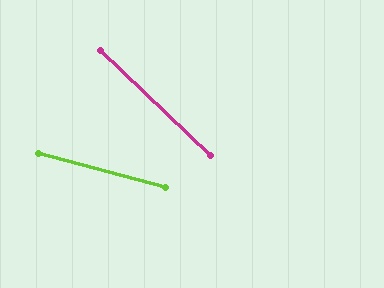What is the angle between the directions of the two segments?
Approximately 29 degrees.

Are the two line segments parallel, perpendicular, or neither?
Neither parallel nor perpendicular — they differ by about 29°.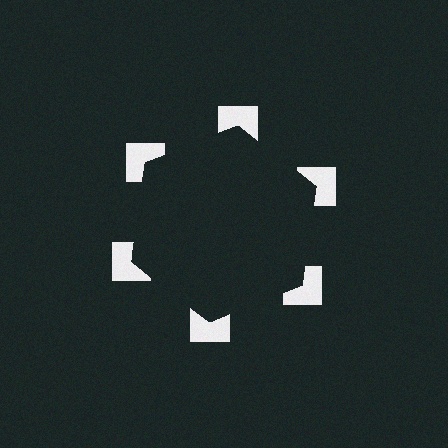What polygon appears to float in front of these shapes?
An illusory hexagon — its edges are inferred from the aligned wedge cuts in the notched squares, not physically drawn.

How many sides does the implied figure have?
6 sides.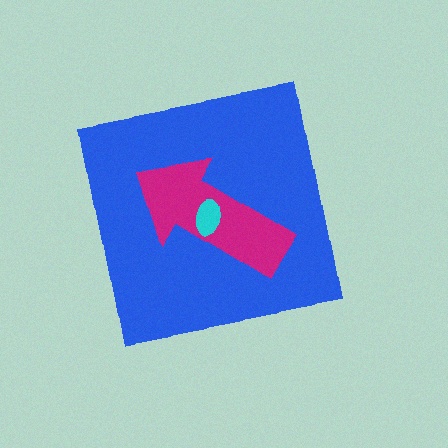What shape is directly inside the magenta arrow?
The cyan ellipse.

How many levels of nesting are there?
3.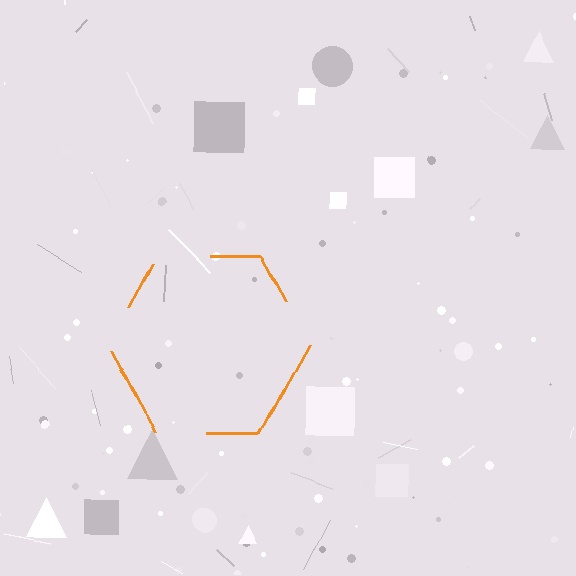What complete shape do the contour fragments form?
The contour fragments form a hexagon.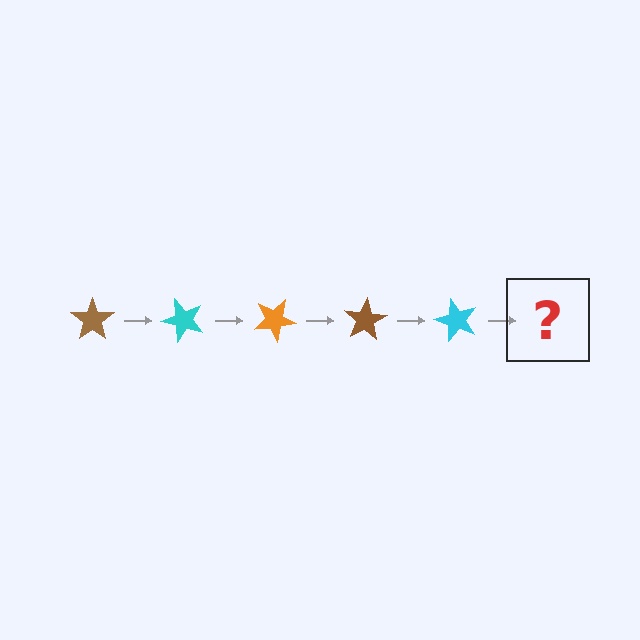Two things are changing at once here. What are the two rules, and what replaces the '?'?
The two rules are that it rotates 50 degrees each step and the color cycles through brown, cyan, and orange. The '?' should be an orange star, rotated 250 degrees from the start.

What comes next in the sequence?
The next element should be an orange star, rotated 250 degrees from the start.